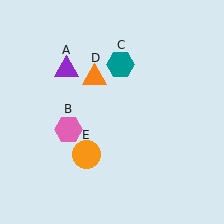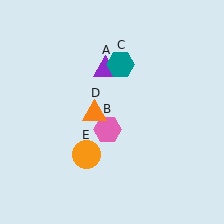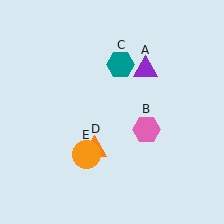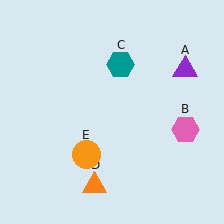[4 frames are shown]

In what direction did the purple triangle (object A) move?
The purple triangle (object A) moved right.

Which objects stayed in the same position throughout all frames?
Teal hexagon (object C) and orange circle (object E) remained stationary.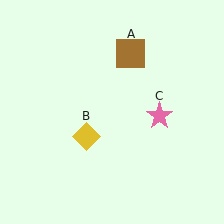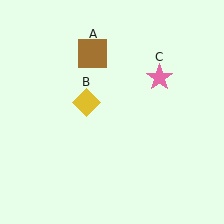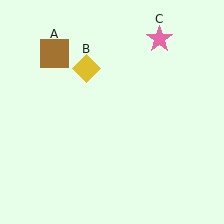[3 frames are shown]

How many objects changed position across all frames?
3 objects changed position: brown square (object A), yellow diamond (object B), pink star (object C).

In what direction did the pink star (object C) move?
The pink star (object C) moved up.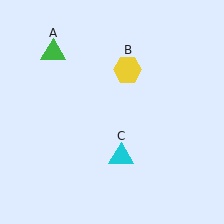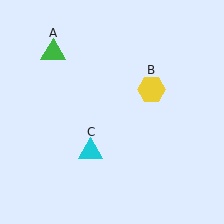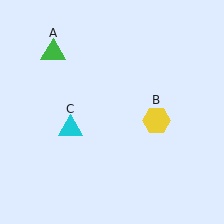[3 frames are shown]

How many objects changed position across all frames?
2 objects changed position: yellow hexagon (object B), cyan triangle (object C).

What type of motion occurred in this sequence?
The yellow hexagon (object B), cyan triangle (object C) rotated clockwise around the center of the scene.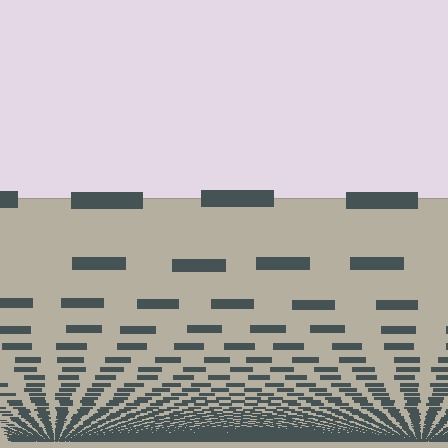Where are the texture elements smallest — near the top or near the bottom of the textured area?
Near the bottom.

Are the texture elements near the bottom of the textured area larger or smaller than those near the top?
Smaller. The gradient is inverted — elements near the bottom are smaller and denser.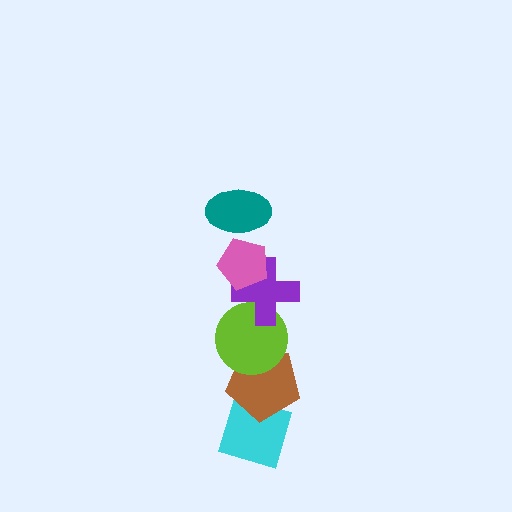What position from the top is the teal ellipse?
The teal ellipse is 1st from the top.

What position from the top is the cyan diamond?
The cyan diamond is 6th from the top.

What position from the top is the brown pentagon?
The brown pentagon is 5th from the top.